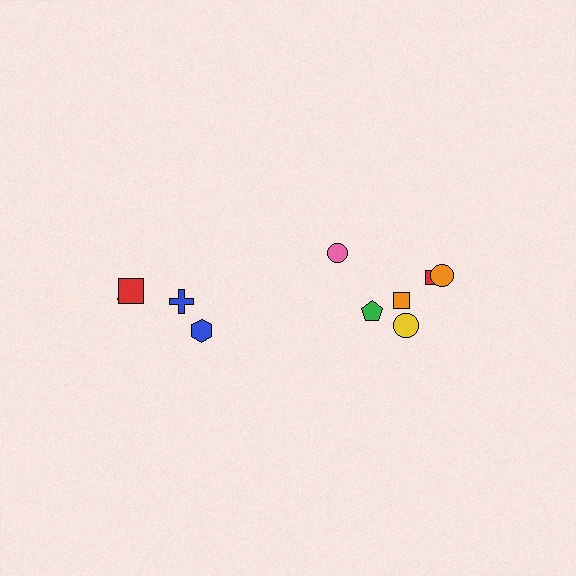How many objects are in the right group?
There are 6 objects.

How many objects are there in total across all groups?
There are 10 objects.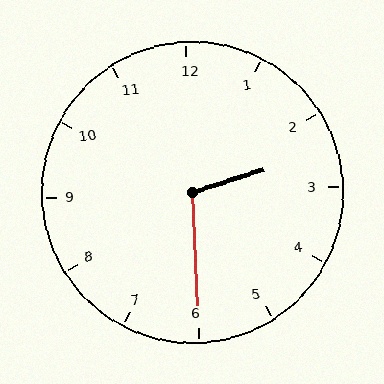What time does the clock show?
2:30.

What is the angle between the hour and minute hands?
Approximately 105 degrees.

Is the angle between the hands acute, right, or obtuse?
It is obtuse.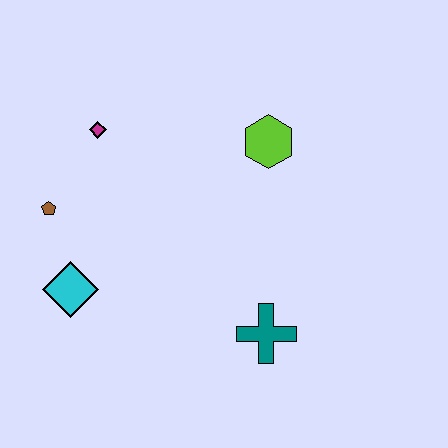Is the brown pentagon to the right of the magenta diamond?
No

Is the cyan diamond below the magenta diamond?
Yes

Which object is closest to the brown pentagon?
The cyan diamond is closest to the brown pentagon.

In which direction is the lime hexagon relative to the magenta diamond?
The lime hexagon is to the right of the magenta diamond.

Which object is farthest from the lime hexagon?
The cyan diamond is farthest from the lime hexagon.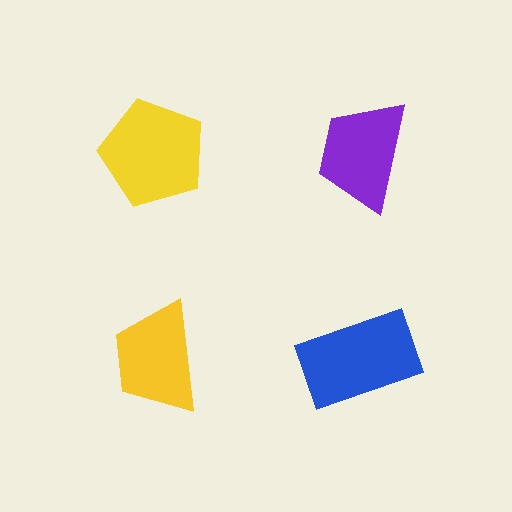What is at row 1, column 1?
A yellow pentagon.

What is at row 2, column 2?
A blue rectangle.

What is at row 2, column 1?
A yellow trapezoid.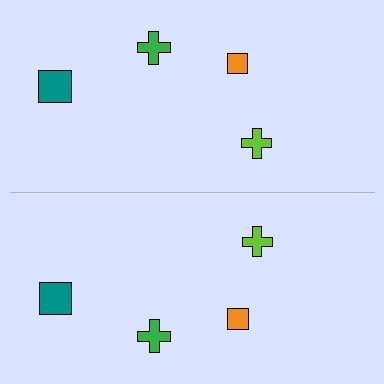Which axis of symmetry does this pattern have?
The pattern has a horizontal axis of symmetry running through the center of the image.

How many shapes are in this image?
There are 8 shapes in this image.